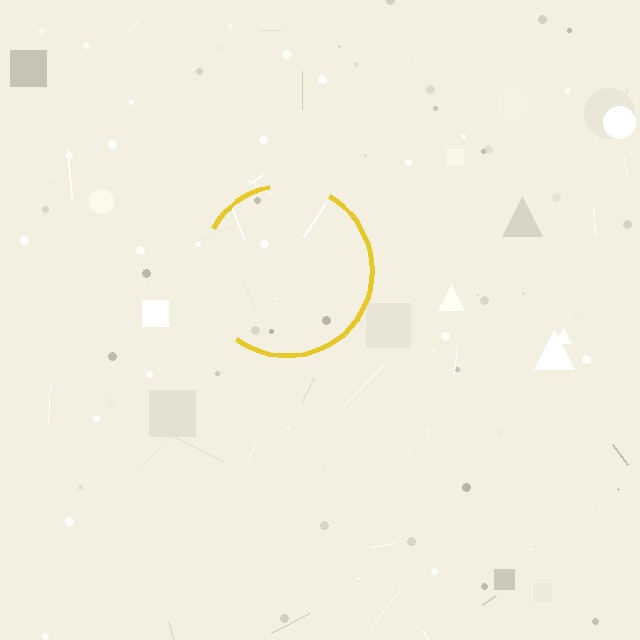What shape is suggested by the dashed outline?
The dashed outline suggests a circle.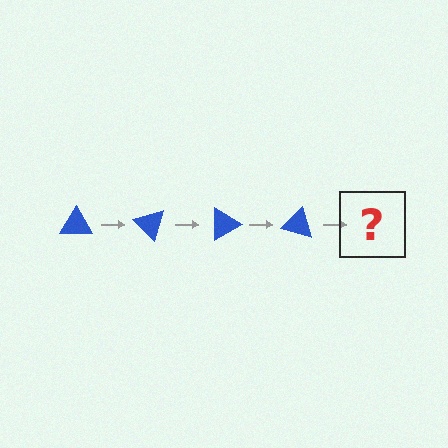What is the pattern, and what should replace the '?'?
The pattern is that the triangle rotates 45 degrees each step. The '?' should be a blue triangle rotated 180 degrees.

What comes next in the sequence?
The next element should be a blue triangle rotated 180 degrees.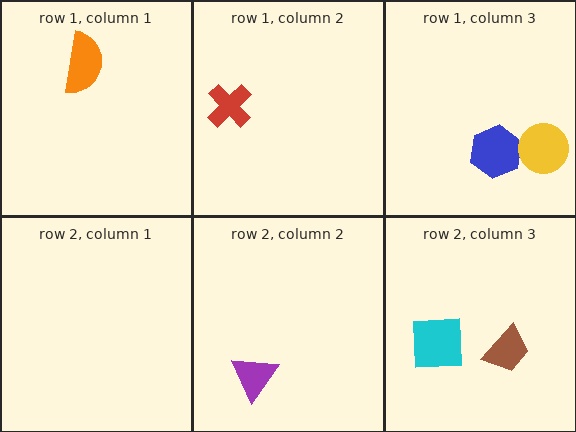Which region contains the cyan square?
The row 2, column 3 region.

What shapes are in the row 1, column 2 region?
The red cross.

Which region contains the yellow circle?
The row 1, column 3 region.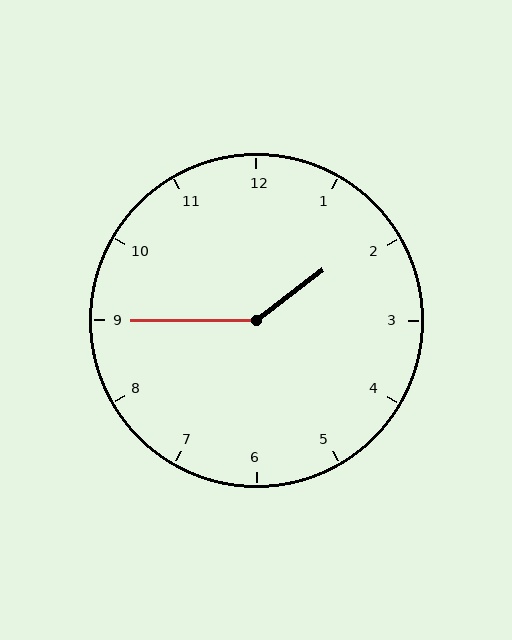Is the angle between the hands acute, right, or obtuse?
It is obtuse.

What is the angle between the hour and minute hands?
Approximately 142 degrees.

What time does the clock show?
1:45.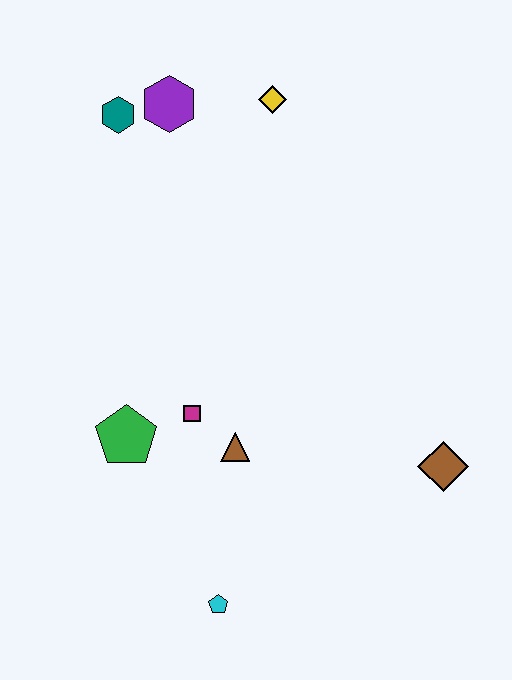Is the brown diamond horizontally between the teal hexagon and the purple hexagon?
No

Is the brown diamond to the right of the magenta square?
Yes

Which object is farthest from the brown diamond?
The teal hexagon is farthest from the brown diamond.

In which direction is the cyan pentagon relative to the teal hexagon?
The cyan pentagon is below the teal hexagon.